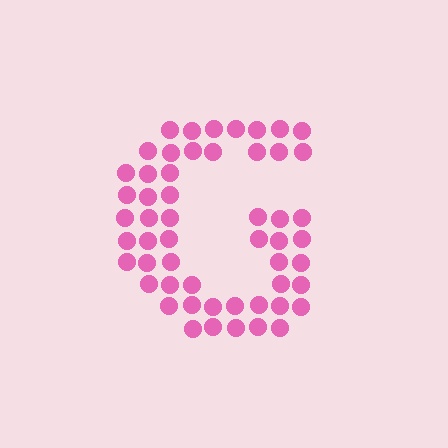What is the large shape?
The large shape is the letter G.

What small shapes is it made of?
It is made of small circles.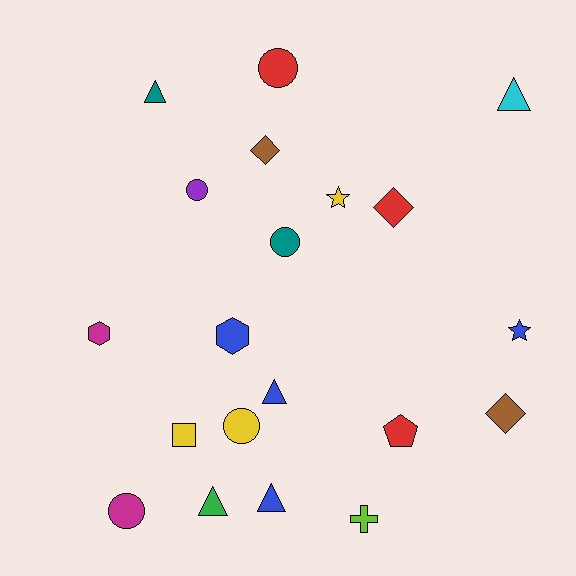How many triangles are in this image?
There are 5 triangles.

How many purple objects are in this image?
There is 1 purple object.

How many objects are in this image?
There are 20 objects.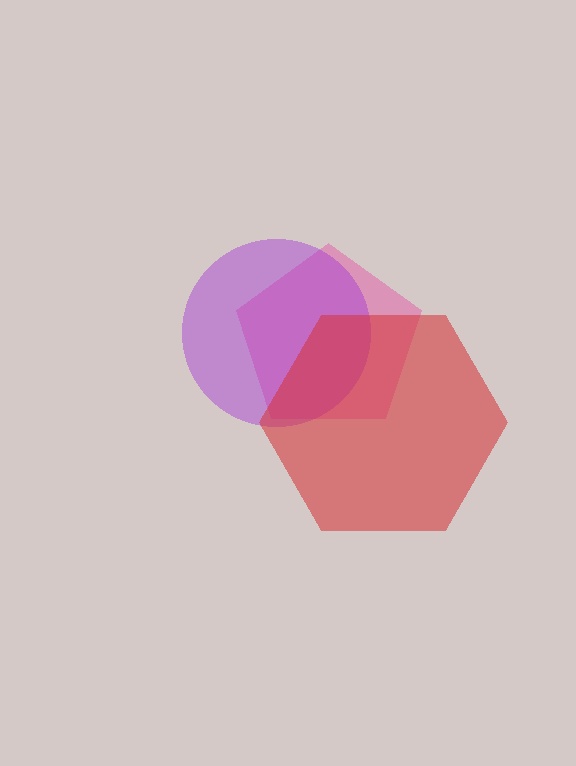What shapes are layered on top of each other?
The layered shapes are: a pink pentagon, a purple circle, a red hexagon.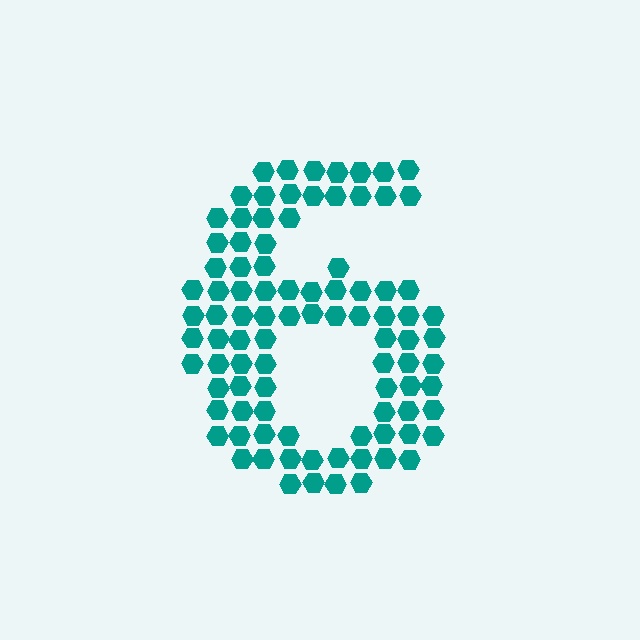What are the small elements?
The small elements are hexagons.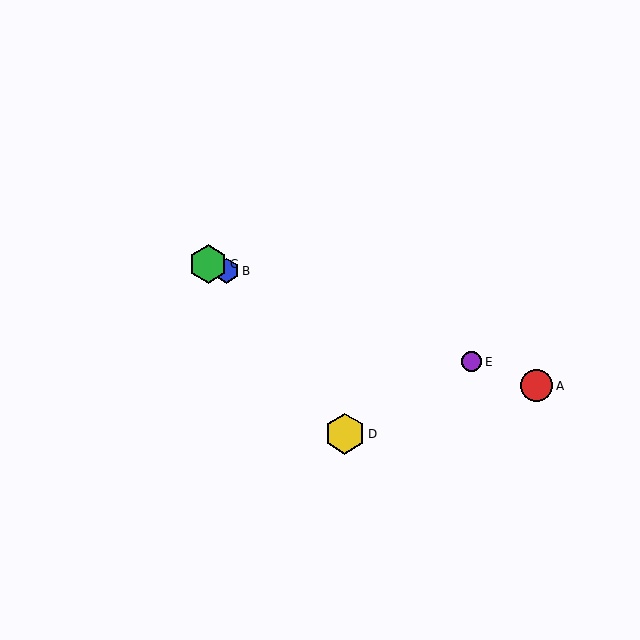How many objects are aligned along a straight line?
4 objects (A, B, C, E) are aligned along a straight line.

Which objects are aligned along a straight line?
Objects A, B, C, E are aligned along a straight line.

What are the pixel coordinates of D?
Object D is at (345, 434).